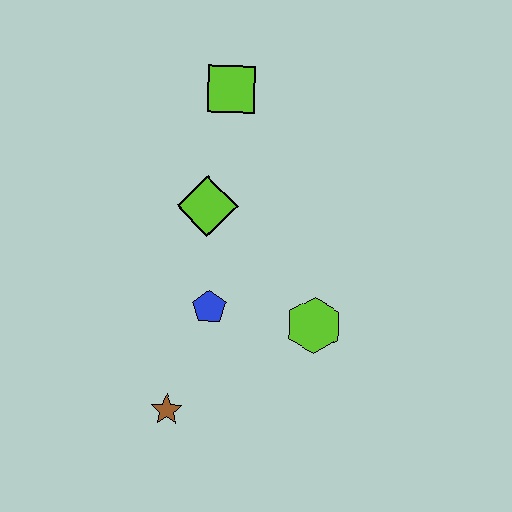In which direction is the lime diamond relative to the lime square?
The lime diamond is below the lime square.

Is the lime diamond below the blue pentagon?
No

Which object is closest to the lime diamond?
The blue pentagon is closest to the lime diamond.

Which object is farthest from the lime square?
The brown star is farthest from the lime square.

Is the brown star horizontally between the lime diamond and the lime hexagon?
No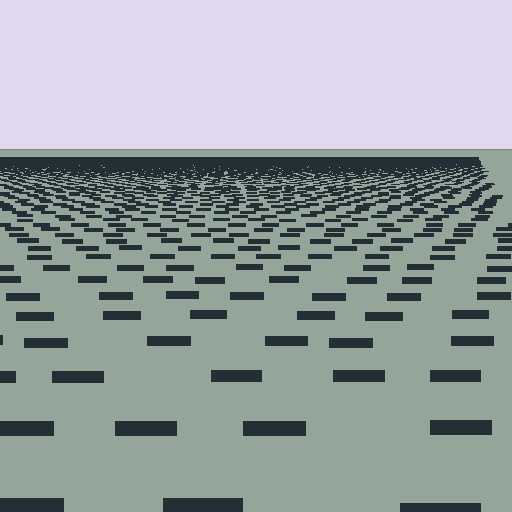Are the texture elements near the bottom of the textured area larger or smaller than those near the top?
Larger. Near the bottom, elements are closer to the viewer and appear at a bigger on-screen size.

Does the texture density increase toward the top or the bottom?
Density increases toward the top.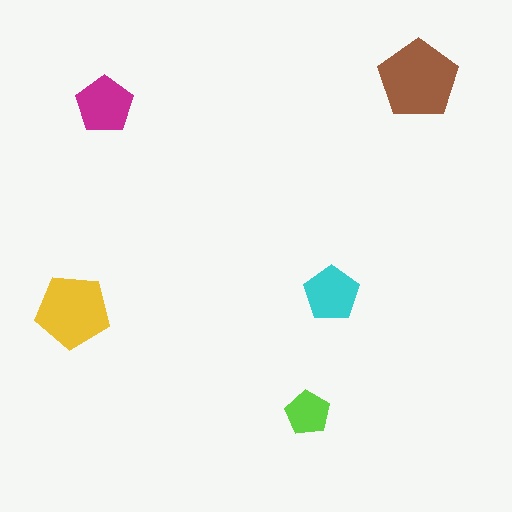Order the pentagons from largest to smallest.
the brown one, the yellow one, the magenta one, the cyan one, the lime one.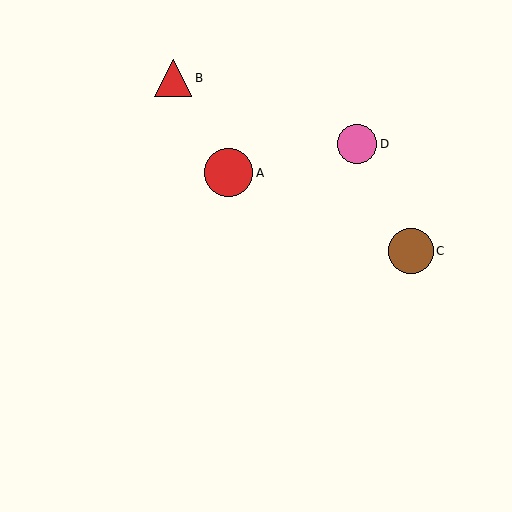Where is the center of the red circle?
The center of the red circle is at (229, 173).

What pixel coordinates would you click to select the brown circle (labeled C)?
Click at (411, 251) to select the brown circle C.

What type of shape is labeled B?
Shape B is a red triangle.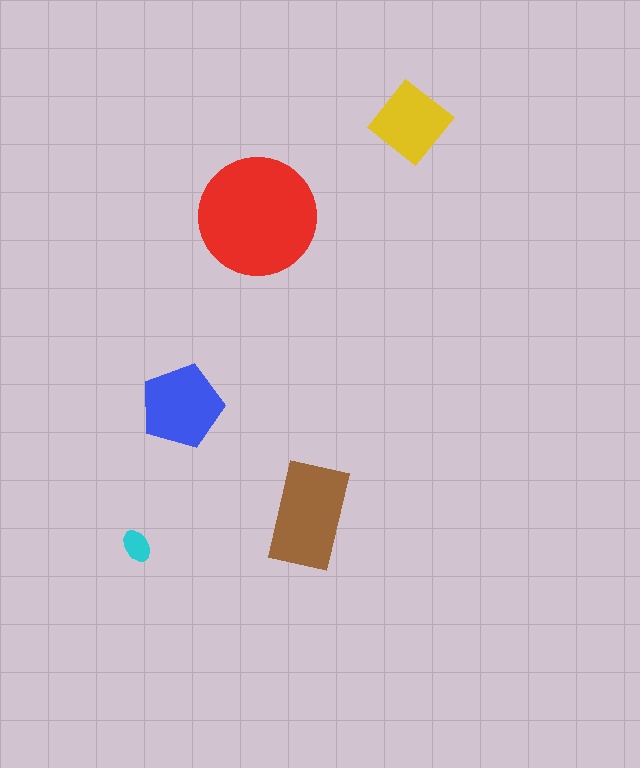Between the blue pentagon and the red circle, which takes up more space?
The red circle.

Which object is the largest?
The red circle.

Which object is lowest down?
The cyan ellipse is bottommost.